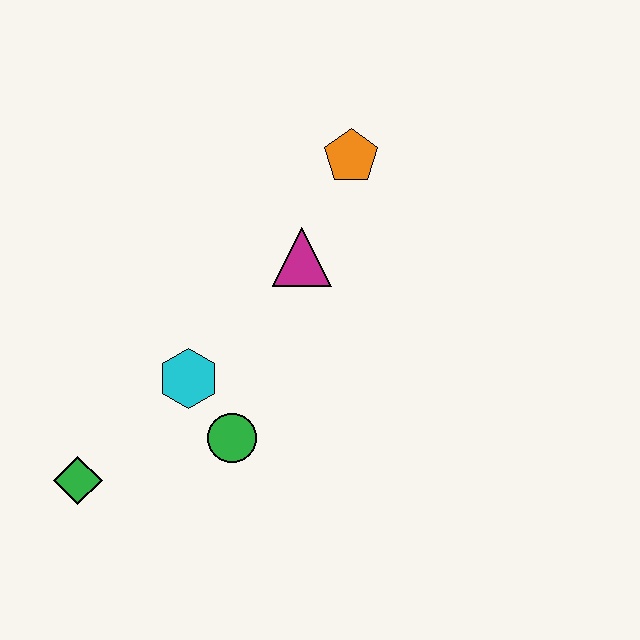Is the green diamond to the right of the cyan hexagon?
No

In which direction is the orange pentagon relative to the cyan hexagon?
The orange pentagon is above the cyan hexagon.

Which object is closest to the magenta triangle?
The orange pentagon is closest to the magenta triangle.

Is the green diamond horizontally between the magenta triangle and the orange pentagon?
No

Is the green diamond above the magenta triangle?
No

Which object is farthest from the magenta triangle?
The green diamond is farthest from the magenta triangle.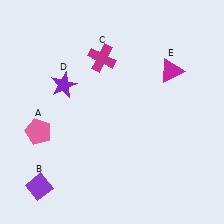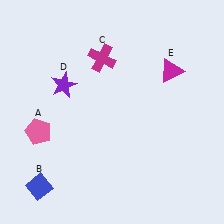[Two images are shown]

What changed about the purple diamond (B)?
In Image 1, B is purple. In Image 2, it changed to blue.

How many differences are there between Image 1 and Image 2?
There is 1 difference between the two images.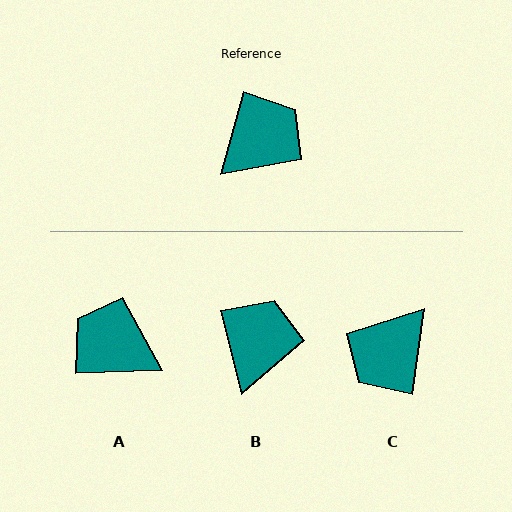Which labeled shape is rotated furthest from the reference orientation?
C, about 173 degrees away.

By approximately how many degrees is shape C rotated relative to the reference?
Approximately 173 degrees clockwise.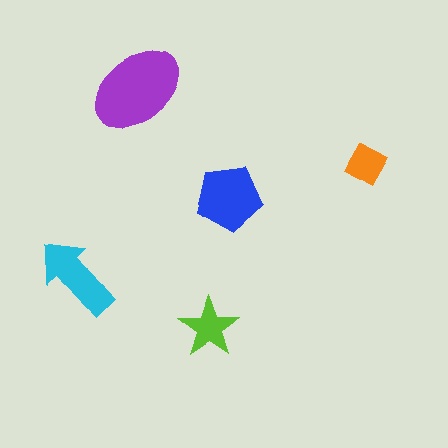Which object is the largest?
The purple ellipse.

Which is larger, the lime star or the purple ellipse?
The purple ellipse.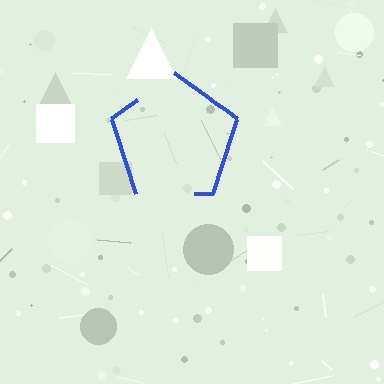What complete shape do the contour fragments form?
The contour fragments form a pentagon.